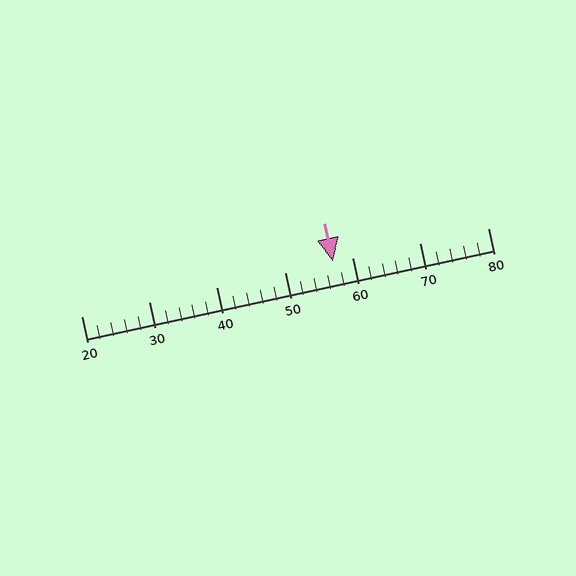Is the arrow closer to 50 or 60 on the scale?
The arrow is closer to 60.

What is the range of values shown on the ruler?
The ruler shows values from 20 to 80.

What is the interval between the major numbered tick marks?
The major tick marks are spaced 10 units apart.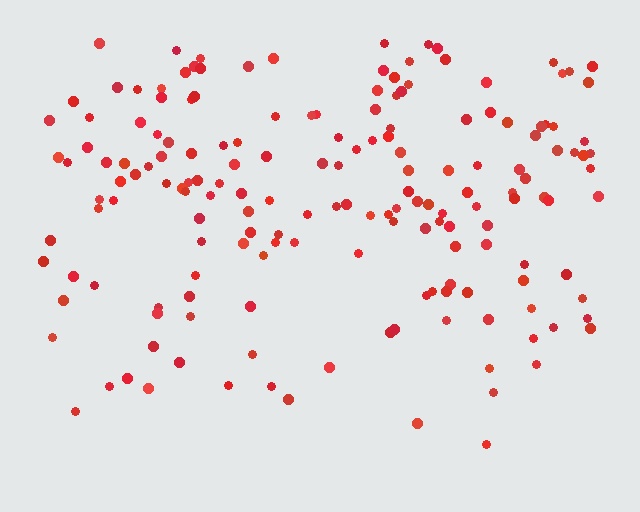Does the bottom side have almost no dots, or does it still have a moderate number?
Still a moderate number, just noticeably fewer than the top.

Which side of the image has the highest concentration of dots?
The top.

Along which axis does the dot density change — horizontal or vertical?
Vertical.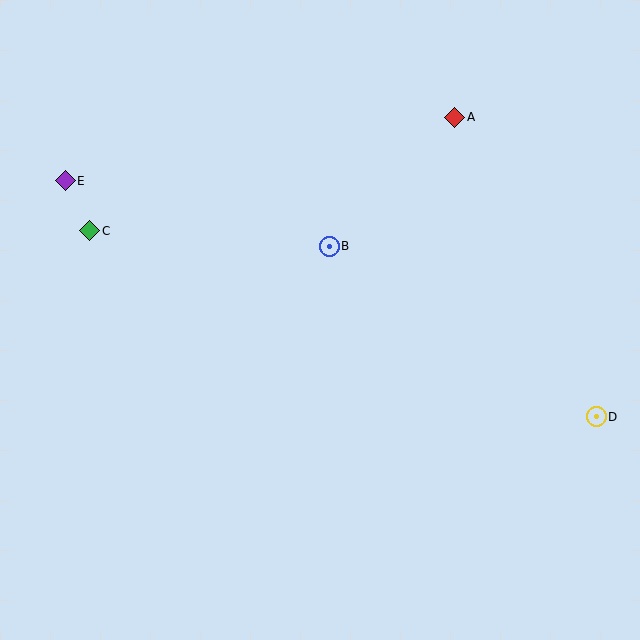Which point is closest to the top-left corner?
Point E is closest to the top-left corner.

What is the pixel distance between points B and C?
The distance between B and C is 240 pixels.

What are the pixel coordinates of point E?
Point E is at (65, 181).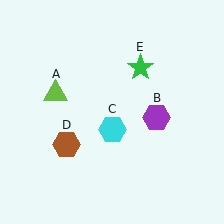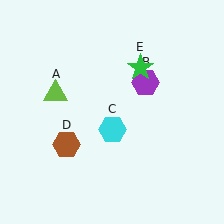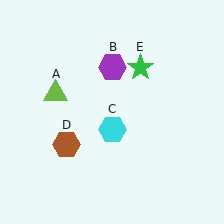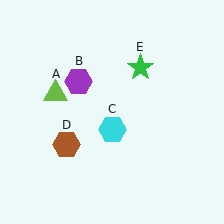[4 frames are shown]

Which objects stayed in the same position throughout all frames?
Lime triangle (object A) and cyan hexagon (object C) and brown hexagon (object D) and green star (object E) remained stationary.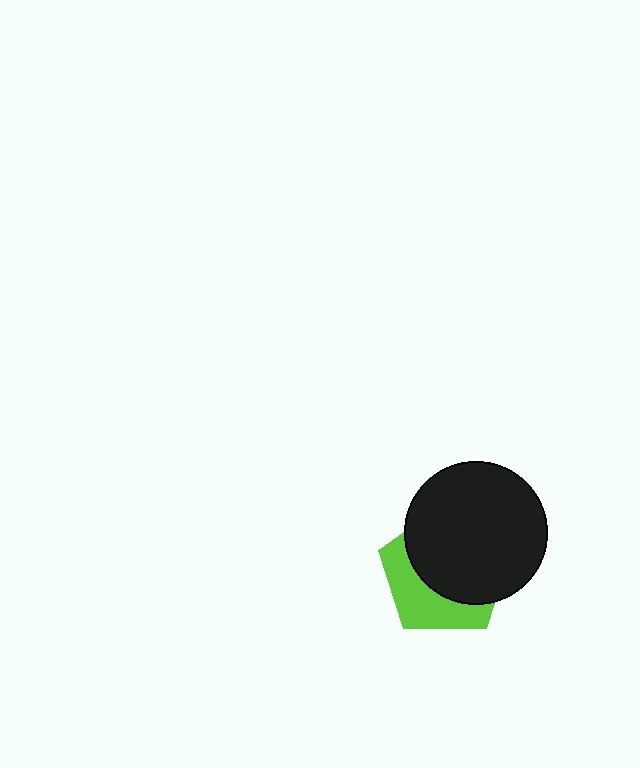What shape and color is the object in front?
The object in front is a black circle.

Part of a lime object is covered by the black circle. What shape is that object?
It is a pentagon.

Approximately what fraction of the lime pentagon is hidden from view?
Roughly 62% of the lime pentagon is hidden behind the black circle.